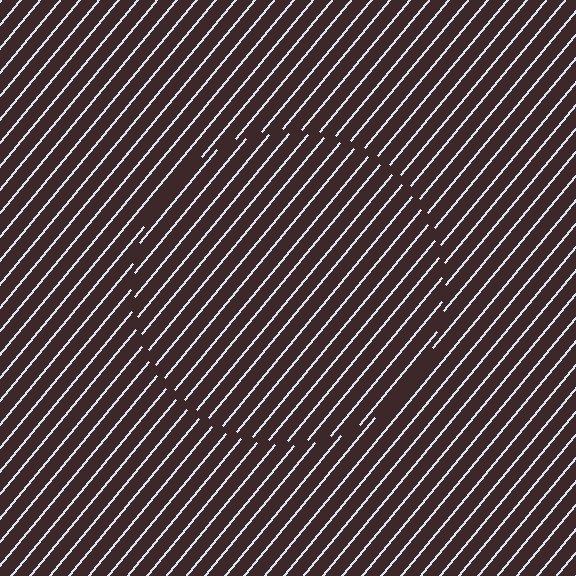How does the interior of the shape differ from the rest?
The interior of the shape contains the same grating, shifted by half a period — the contour is defined by the phase discontinuity where line-ends from the inner and outer gratings abut.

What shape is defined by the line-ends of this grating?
An illusory circle. The interior of the shape contains the same grating, shifted by half a period — the contour is defined by the phase discontinuity where line-ends from the inner and outer gratings abut.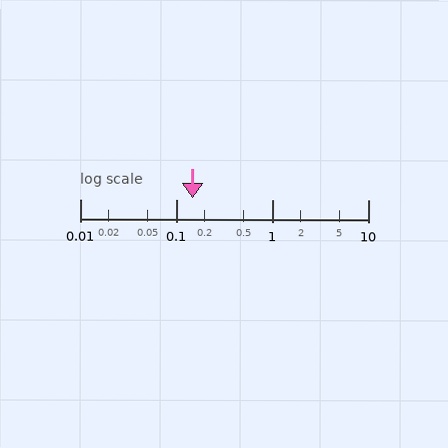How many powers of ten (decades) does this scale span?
The scale spans 3 decades, from 0.01 to 10.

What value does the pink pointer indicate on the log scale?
The pointer indicates approximately 0.15.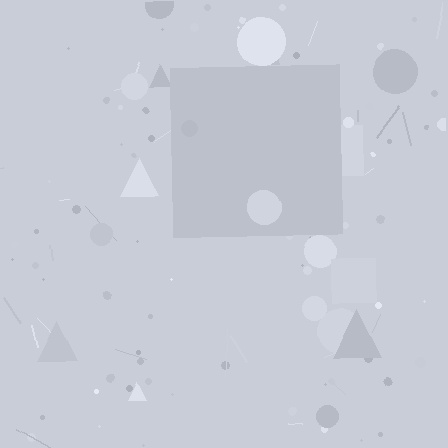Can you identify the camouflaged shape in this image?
The camouflaged shape is a square.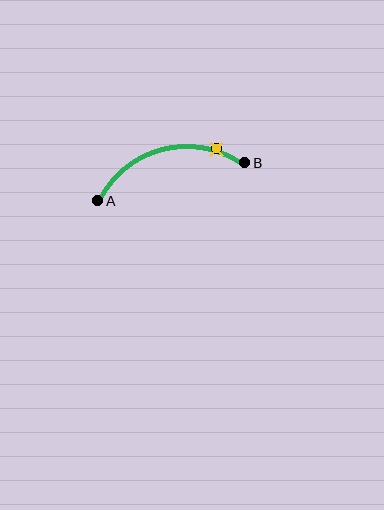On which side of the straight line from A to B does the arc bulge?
The arc bulges above the straight line connecting A and B.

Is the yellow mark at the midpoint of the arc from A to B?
No. The yellow mark lies on the arc but is closer to endpoint B. The arc midpoint would be at the point on the curve equidistant along the arc from both A and B.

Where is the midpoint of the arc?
The arc midpoint is the point on the curve farthest from the straight line joining A and B. It sits above that line.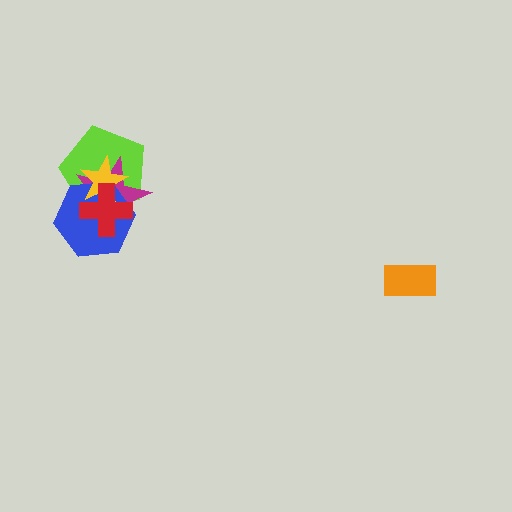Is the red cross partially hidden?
No, no other shape covers it.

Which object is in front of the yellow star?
The red cross is in front of the yellow star.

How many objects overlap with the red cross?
4 objects overlap with the red cross.